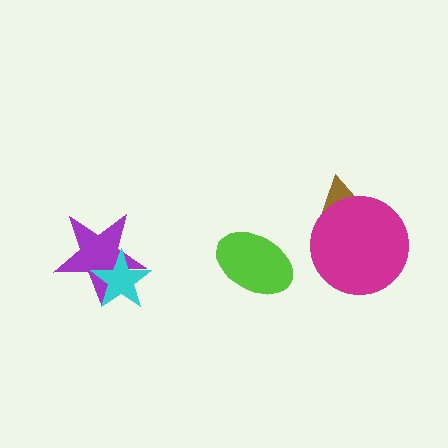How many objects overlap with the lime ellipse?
0 objects overlap with the lime ellipse.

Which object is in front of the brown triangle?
The magenta circle is in front of the brown triangle.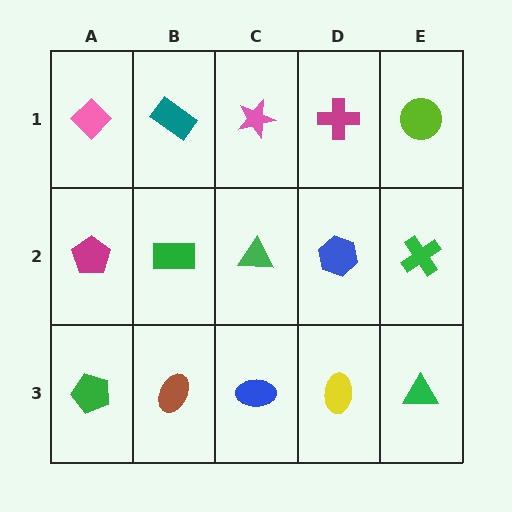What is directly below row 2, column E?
A green triangle.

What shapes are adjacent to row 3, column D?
A blue hexagon (row 2, column D), a blue ellipse (row 3, column C), a green triangle (row 3, column E).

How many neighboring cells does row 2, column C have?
4.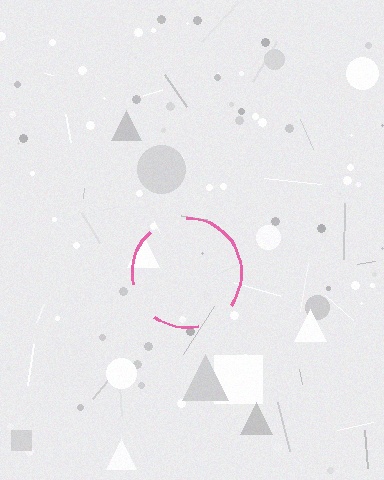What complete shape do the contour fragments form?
The contour fragments form a circle.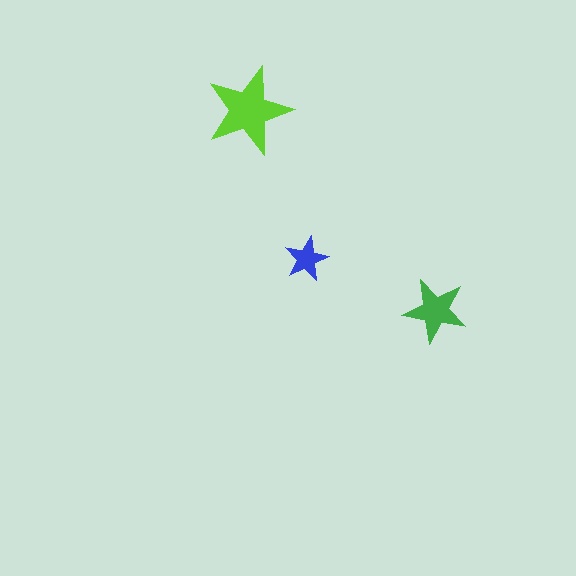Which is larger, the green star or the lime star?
The lime one.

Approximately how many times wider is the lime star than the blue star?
About 2 times wider.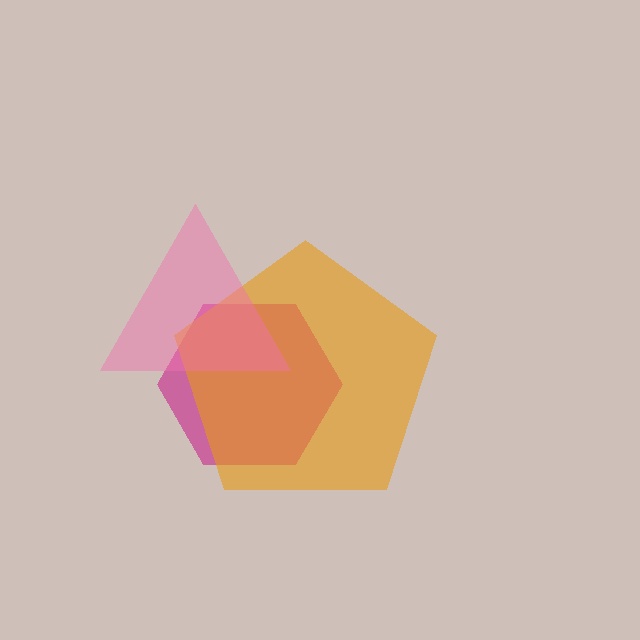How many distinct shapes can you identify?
There are 3 distinct shapes: a magenta hexagon, an orange pentagon, a pink triangle.